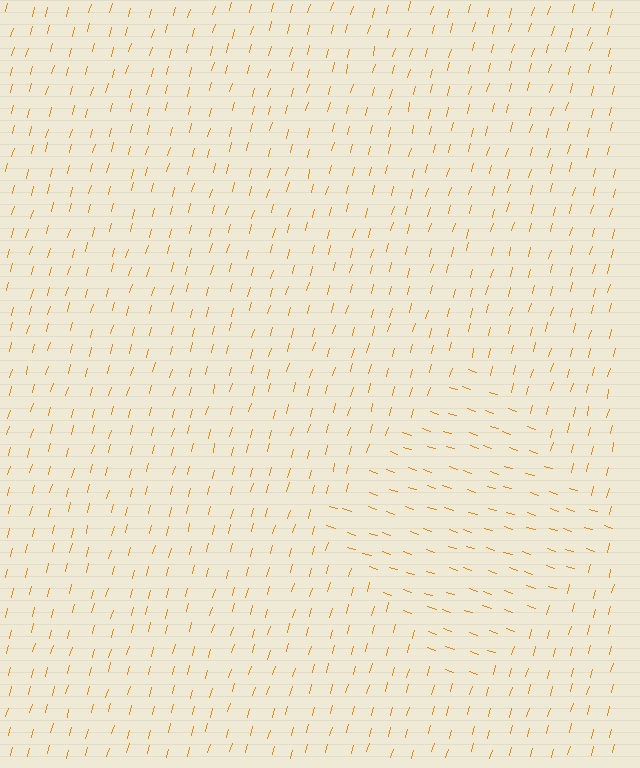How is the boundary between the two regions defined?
The boundary is defined purely by a change in line orientation (approximately 87 degrees difference). All lines are the same color and thickness.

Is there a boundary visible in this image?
Yes, there is a texture boundary formed by a change in line orientation.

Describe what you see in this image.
The image is filled with small orange line segments. A diamond region in the image has lines oriented differently from the surrounding lines, creating a visible texture boundary.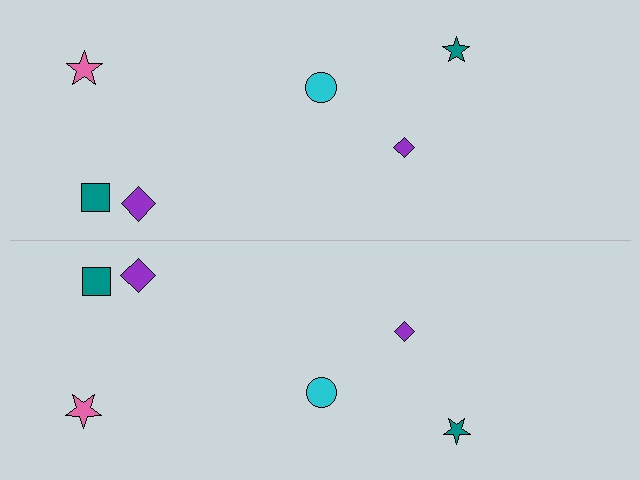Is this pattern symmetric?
Yes, this pattern has bilateral (reflection) symmetry.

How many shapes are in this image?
There are 12 shapes in this image.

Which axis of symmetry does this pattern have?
The pattern has a horizontal axis of symmetry running through the center of the image.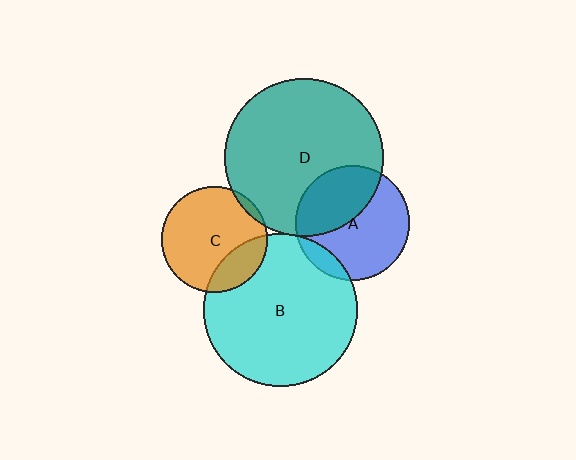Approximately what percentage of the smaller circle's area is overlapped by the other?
Approximately 40%.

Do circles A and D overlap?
Yes.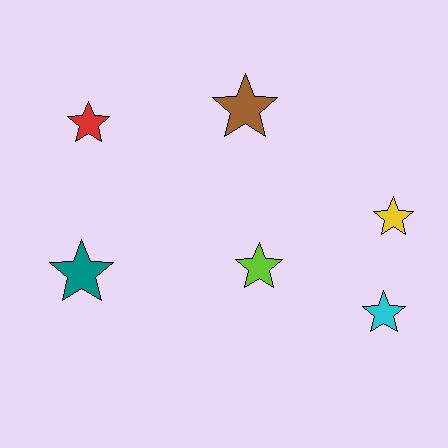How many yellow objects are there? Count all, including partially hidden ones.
There is 1 yellow object.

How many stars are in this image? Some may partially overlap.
There are 6 stars.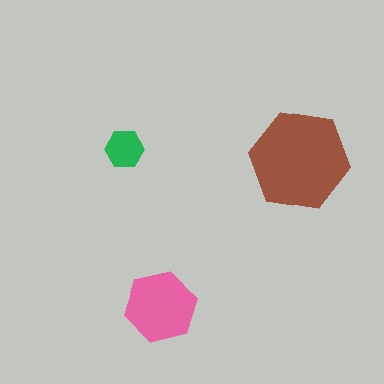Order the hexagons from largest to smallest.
the brown one, the pink one, the green one.